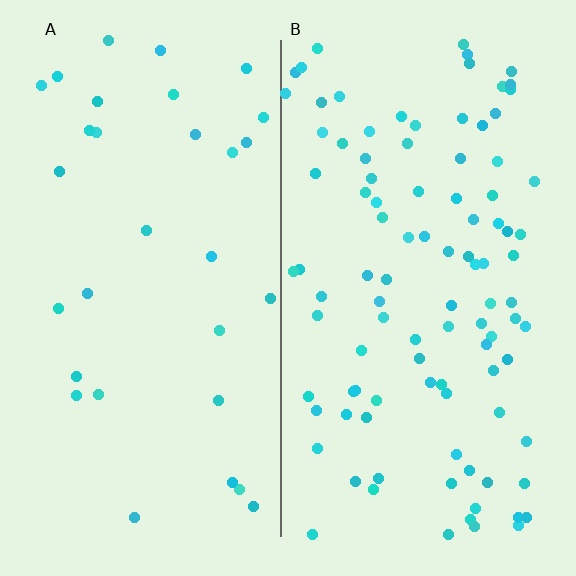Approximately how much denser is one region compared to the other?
Approximately 3.2× — region B over region A.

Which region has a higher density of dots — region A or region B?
B (the right).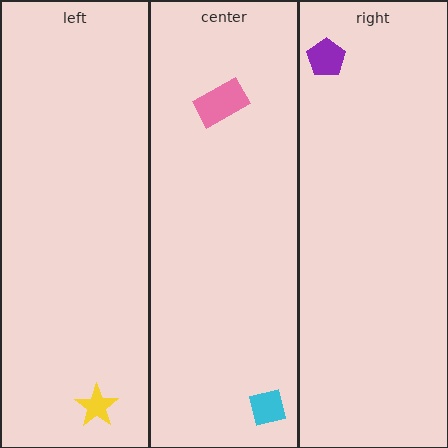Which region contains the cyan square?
The center region.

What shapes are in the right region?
The purple pentagon.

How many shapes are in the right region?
1.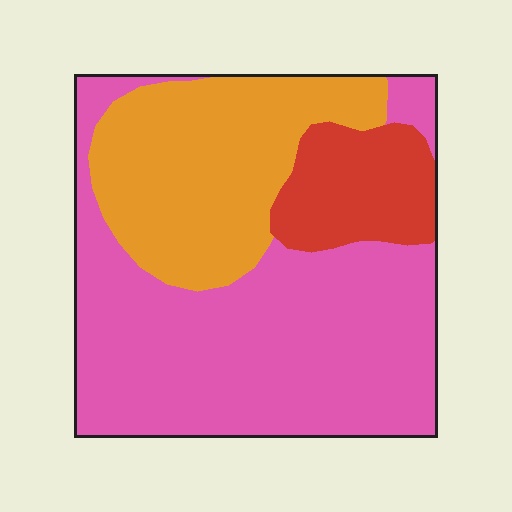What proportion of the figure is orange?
Orange takes up between a sixth and a third of the figure.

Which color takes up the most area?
Pink, at roughly 55%.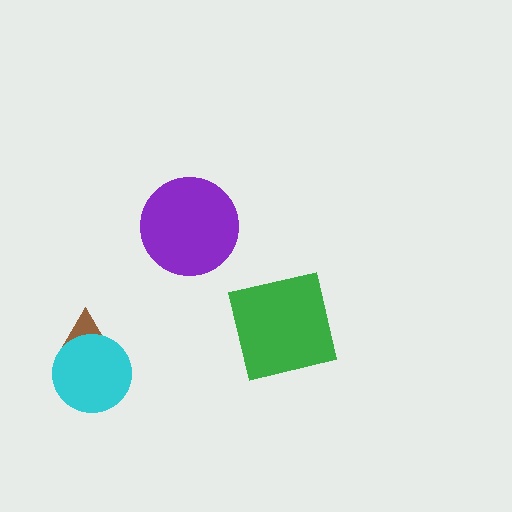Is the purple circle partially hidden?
No, no other shape covers it.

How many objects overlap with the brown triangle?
1 object overlaps with the brown triangle.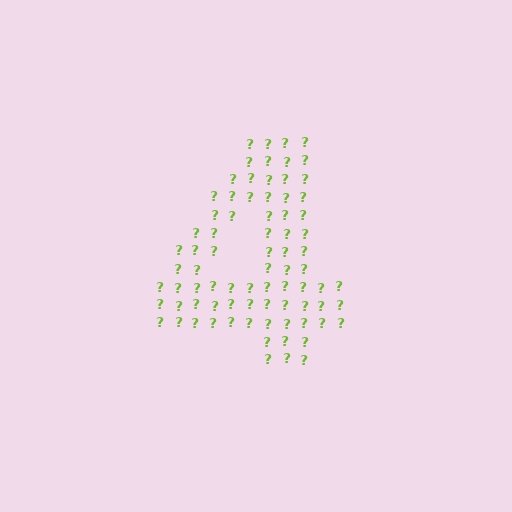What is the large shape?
The large shape is the digit 4.